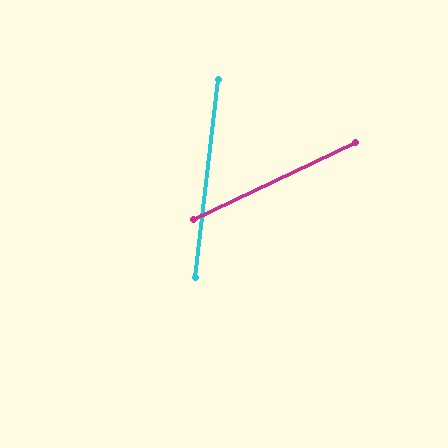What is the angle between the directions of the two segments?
Approximately 58 degrees.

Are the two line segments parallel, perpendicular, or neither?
Neither parallel nor perpendicular — they differ by about 58°.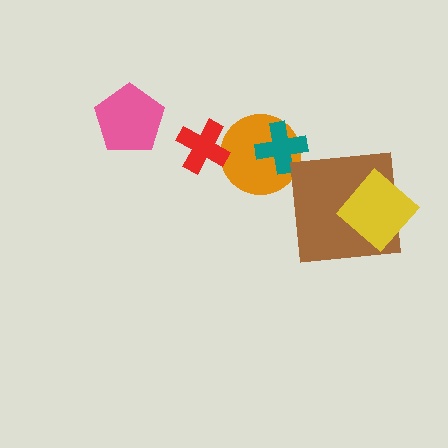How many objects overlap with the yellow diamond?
1 object overlaps with the yellow diamond.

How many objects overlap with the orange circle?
2 objects overlap with the orange circle.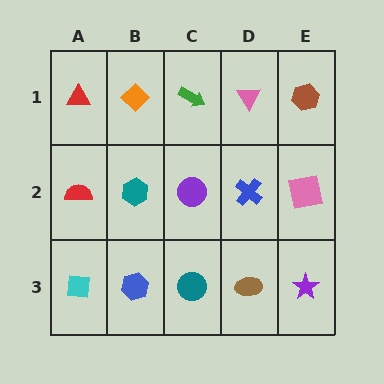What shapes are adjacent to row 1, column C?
A purple circle (row 2, column C), an orange diamond (row 1, column B), a pink triangle (row 1, column D).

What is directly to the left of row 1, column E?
A pink triangle.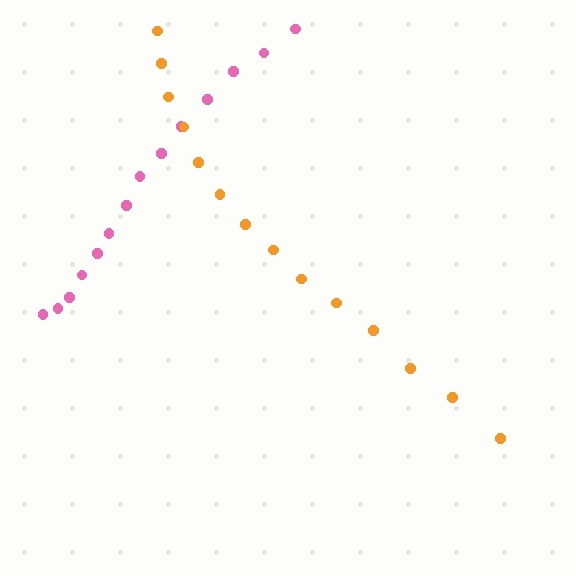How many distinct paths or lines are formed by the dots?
There are 2 distinct paths.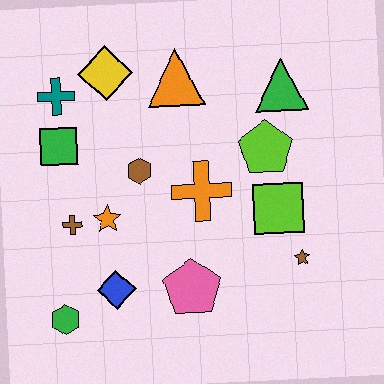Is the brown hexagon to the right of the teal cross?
Yes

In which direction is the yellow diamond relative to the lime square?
The yellow diamond is to the left of the lime square.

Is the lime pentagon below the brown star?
No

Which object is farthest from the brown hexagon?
The brown star is farthest from the brown hexagon.